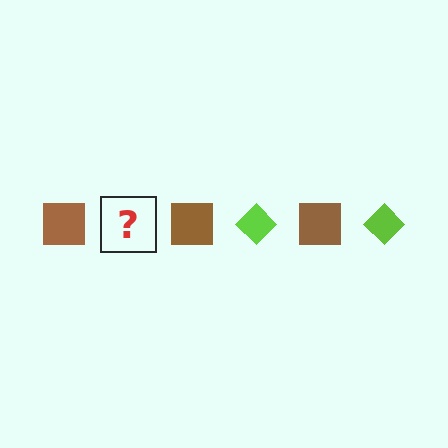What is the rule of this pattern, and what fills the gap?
The rule is that the pattern alternates between brown square and lime diamond. The gap should be filled with a lime diamond.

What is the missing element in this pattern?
The missing element is a lime diamond.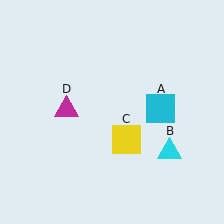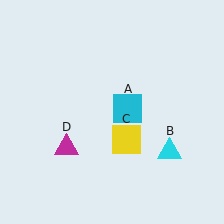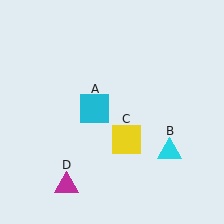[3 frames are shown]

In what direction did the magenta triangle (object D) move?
The magenta triangle (object D) moved down.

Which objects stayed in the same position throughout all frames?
Cyan triangle (object B) and yellow square (object C) remained stationary.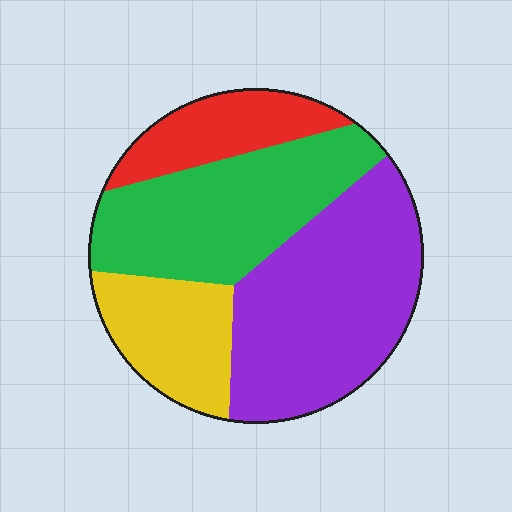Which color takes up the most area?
Purple, at roughly 40%.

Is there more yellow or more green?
Green.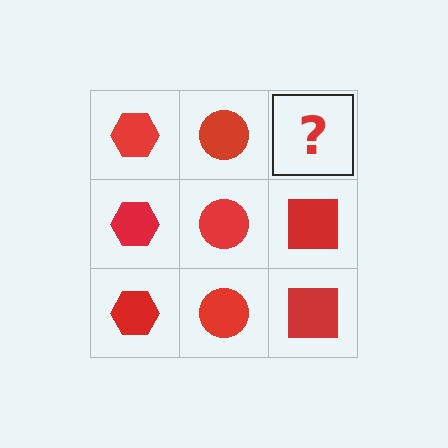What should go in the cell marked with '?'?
The missing cell should contain a red square.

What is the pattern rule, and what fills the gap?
The rule is that each column has a consistent shape. The gap should be filled with a red square.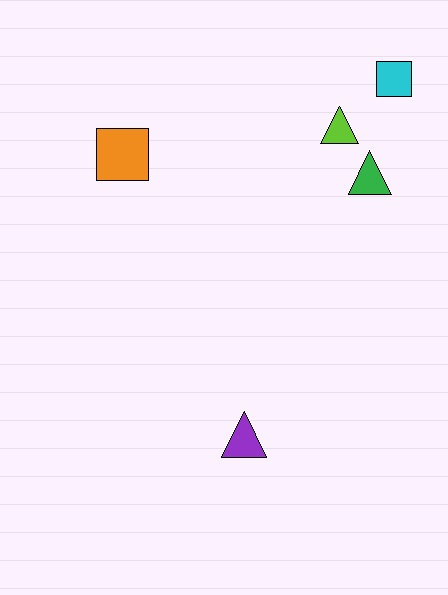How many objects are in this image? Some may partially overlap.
There are 5 objects.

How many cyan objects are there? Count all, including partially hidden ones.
There is 1 cyan object.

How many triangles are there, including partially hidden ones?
There are 3 triangles.